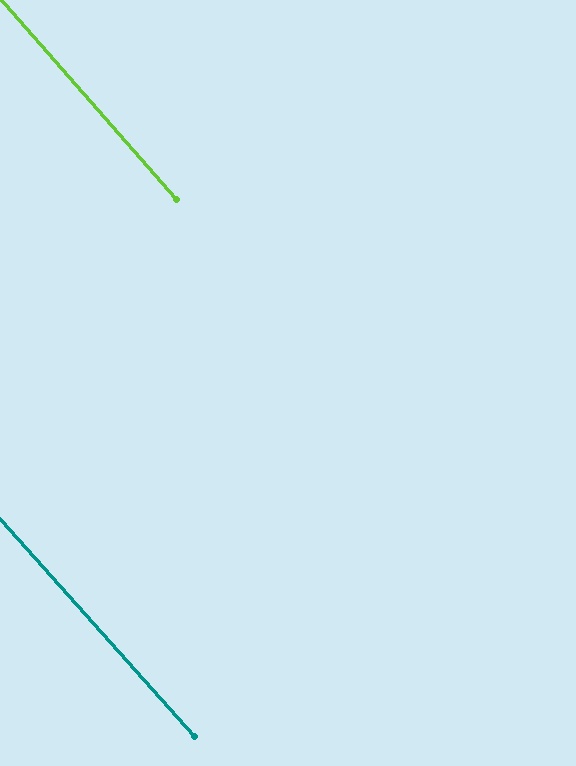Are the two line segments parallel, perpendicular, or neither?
Parallel — their directions differ by only 0.8°.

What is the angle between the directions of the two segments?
Approximately 1 degree.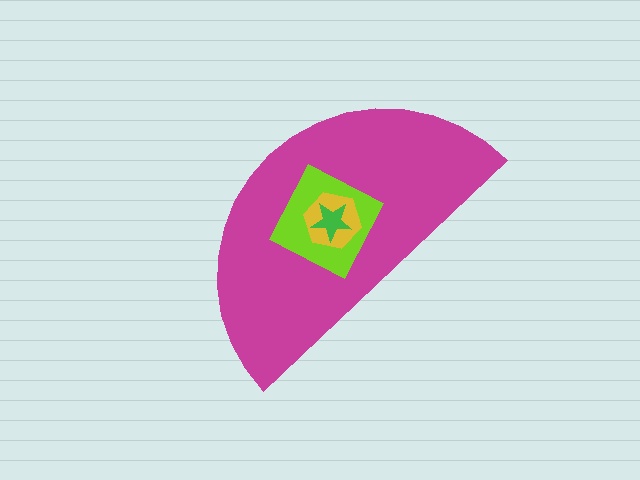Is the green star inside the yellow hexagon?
Yes.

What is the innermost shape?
The green star.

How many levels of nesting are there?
4.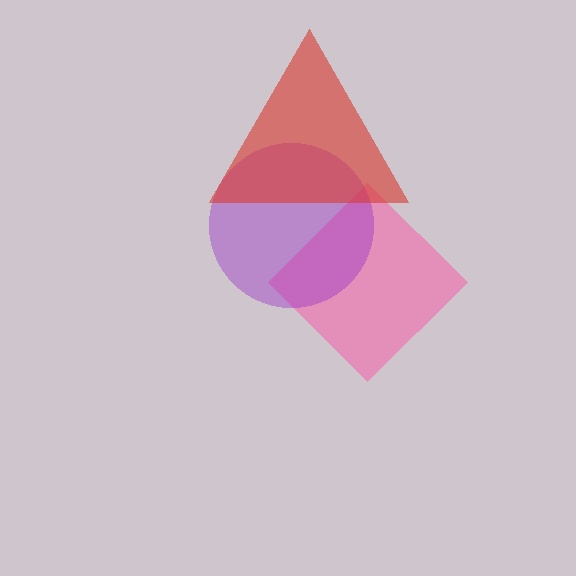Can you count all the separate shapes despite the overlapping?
Yes, there are 3 separate shapes.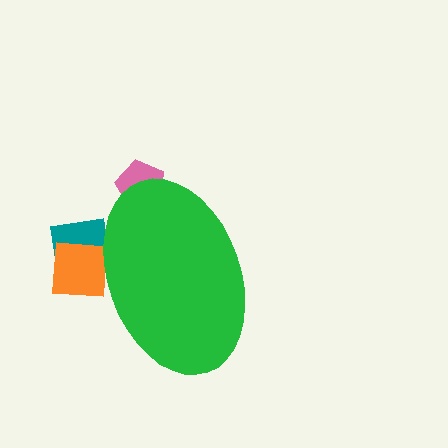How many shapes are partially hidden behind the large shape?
3 shapes are partially hidden.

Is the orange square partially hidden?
Yes, the orange square is partially hidden behind the green ellipse.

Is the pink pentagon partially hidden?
Yes, the pink pentagon is partially hidden behind the green ellipse.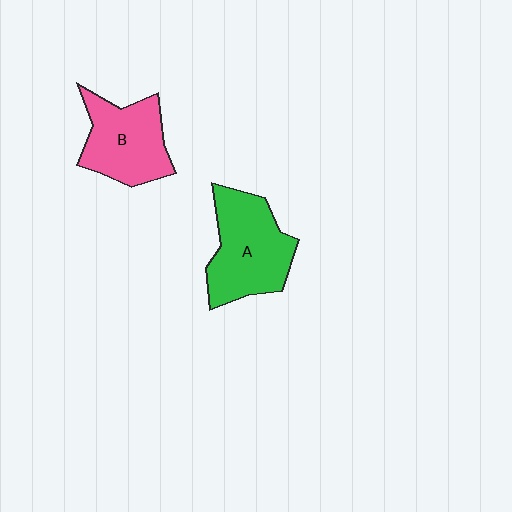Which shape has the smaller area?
Shape B (pink).